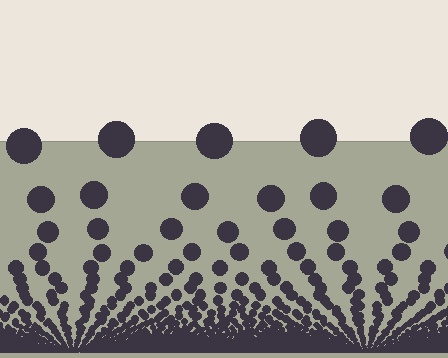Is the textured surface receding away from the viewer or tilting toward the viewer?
The surface appears to tilt toward the viewer. Texture elements get larger and sparser toward the top.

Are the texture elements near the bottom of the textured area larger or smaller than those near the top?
Smaller. The gradient is inverted — elements near the bottom are smaller and denser.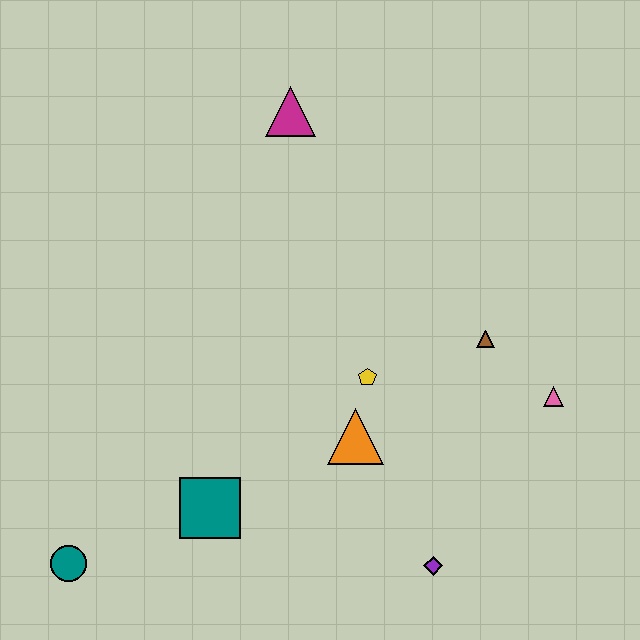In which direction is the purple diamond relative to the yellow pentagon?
The purple diamond is below the yellow pentagon.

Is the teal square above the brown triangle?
No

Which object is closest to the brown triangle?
The pink triangle is closest to the brown triangle.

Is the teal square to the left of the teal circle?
No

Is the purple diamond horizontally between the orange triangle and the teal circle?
No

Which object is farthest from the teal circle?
The pink triangle is farthest from the teal circle.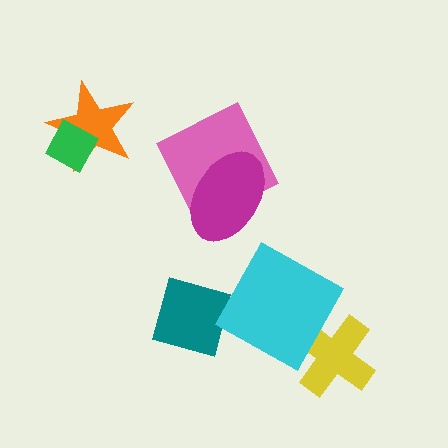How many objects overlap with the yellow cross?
1 object overlaps with the yellow cross.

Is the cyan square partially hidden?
No, no other shape covers it.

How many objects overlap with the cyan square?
1 object overlaps with the cyan square.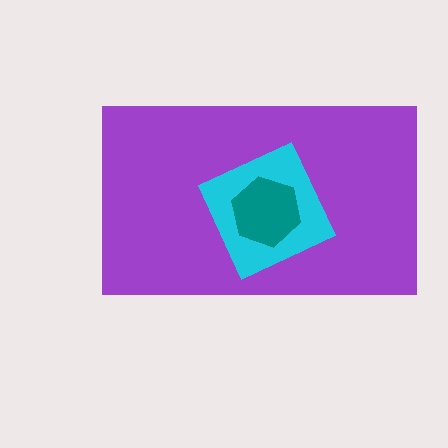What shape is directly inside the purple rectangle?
The cyan diamond.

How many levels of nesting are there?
3.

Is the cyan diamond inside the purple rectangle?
Yes.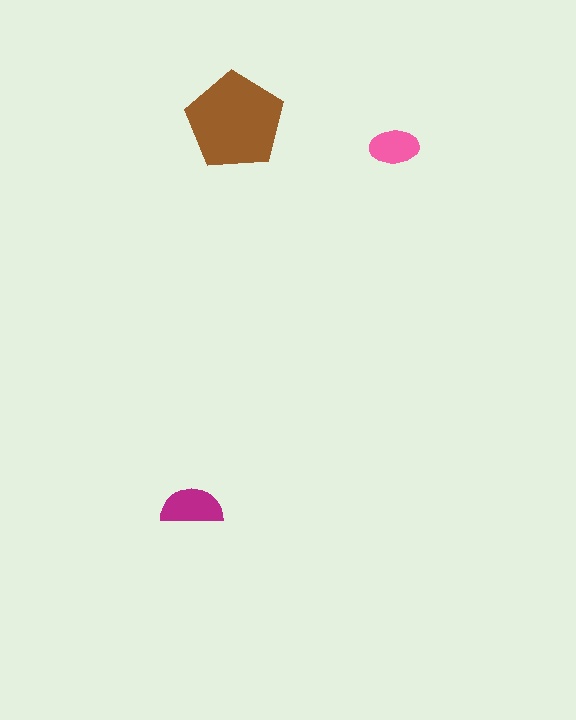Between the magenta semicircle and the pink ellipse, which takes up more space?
The magenta semicircle.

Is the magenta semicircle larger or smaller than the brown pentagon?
Smaller.